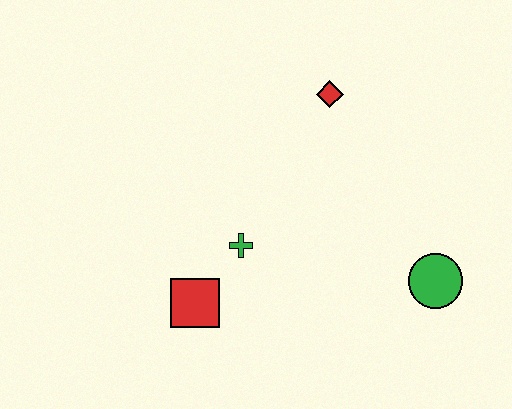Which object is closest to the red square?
The green cross is closest to the red square.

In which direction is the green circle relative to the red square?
The green circle is to the right of the red square.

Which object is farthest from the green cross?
The green circle is farthest from the green cross.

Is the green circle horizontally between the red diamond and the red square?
No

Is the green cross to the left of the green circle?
Yes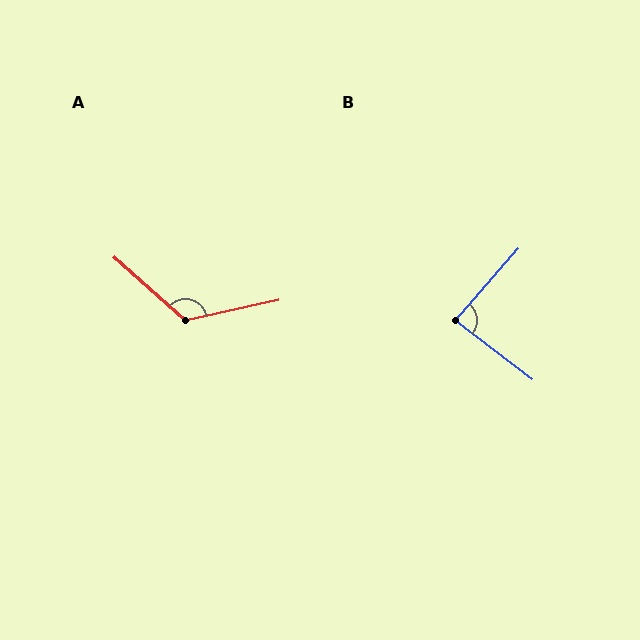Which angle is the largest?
A, at approximately 126 degrees.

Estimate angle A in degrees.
Approximately 126 degrees.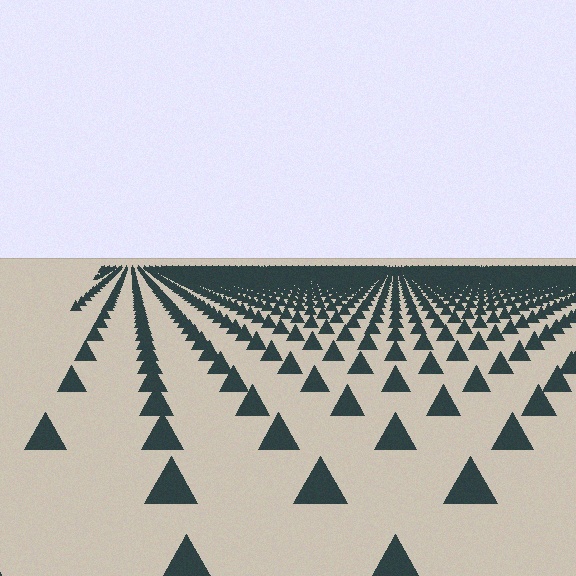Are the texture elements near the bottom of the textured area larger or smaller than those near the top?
Larger. Near the bottom, elements are closer to the viewer and appear at a bigger on-screen size.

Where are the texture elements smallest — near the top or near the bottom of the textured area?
Near the top.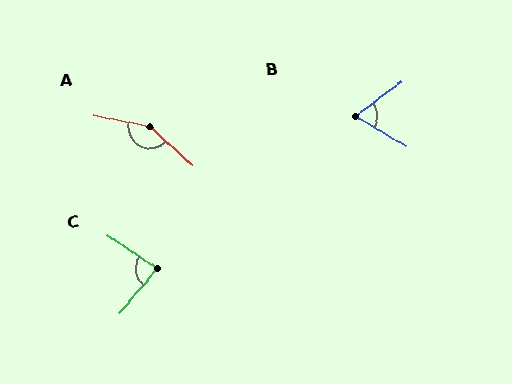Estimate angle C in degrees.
Approximately 85 degrees.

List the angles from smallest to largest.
B (68°), C (85°), A (149°).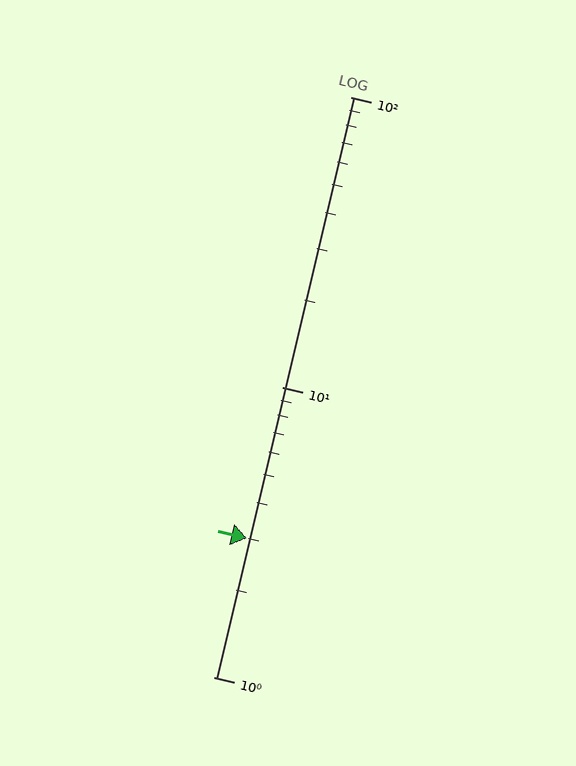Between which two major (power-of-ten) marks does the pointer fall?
The pointer is between 1 and 10.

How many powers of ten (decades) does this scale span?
The scale spans 2 decades, from 1 to 100.